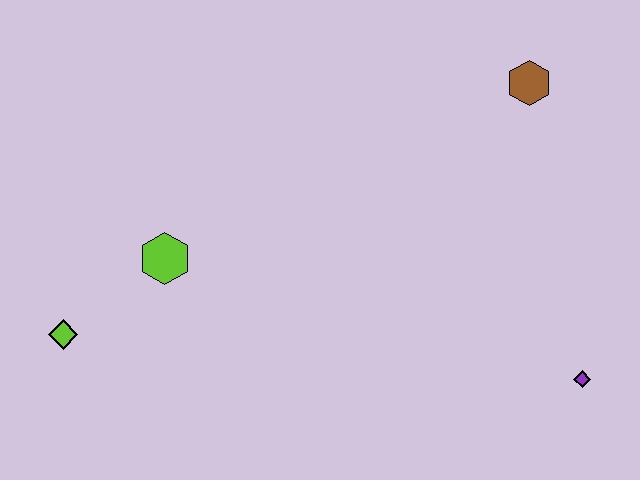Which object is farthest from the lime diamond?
The brown hexagon is farthest from the lime diamond.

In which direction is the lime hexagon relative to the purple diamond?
The lime hexagon is to the left of the purple diamond.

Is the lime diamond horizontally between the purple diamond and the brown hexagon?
No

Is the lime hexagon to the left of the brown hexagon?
Yes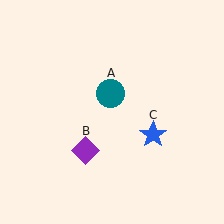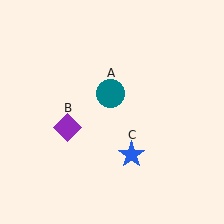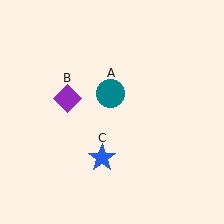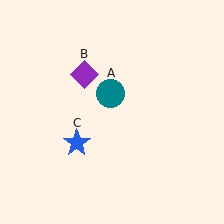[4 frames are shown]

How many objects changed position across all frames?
2 objects changed position: purple diamond (object B), blue star (object C).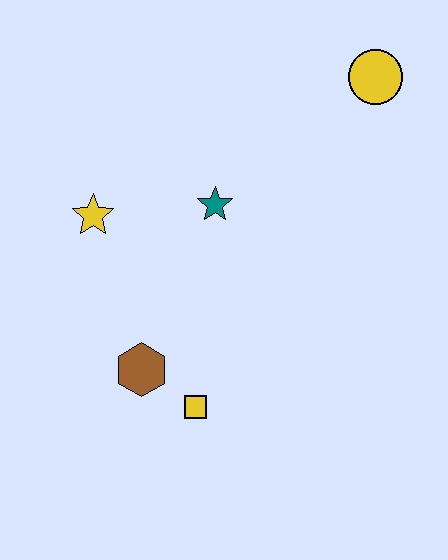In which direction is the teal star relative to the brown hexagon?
The teal star is above the brown hexagon.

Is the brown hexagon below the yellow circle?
Yes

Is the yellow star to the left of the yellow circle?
Yes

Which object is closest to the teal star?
The yellow star is closest to the teal star.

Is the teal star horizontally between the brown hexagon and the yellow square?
No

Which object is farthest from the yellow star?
The yellow circle is farthest from the yellow star.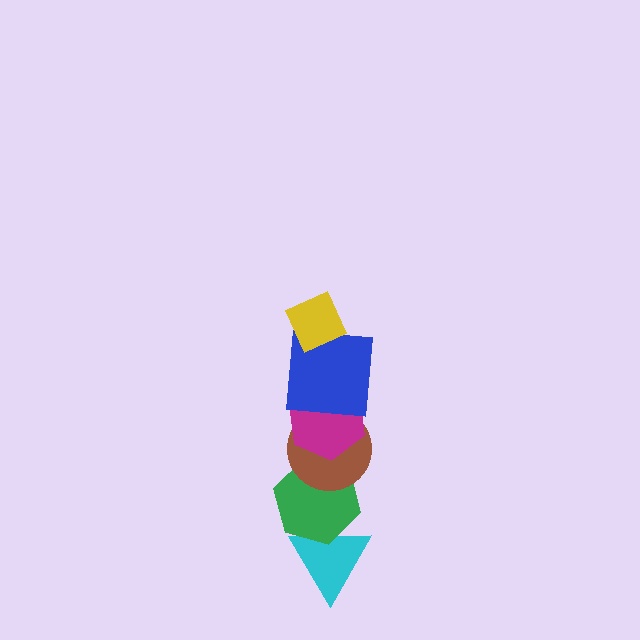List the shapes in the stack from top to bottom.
From top to bottom: the yellow diamond, the blue square, the magenta hexagon, the brown circle, the green hexagon, the cyan triangle.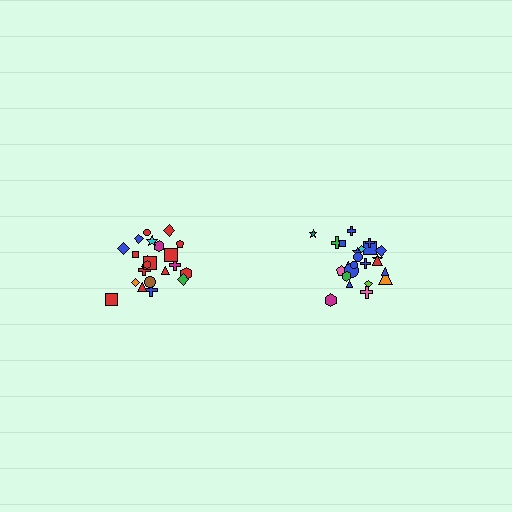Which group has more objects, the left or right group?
The right group.